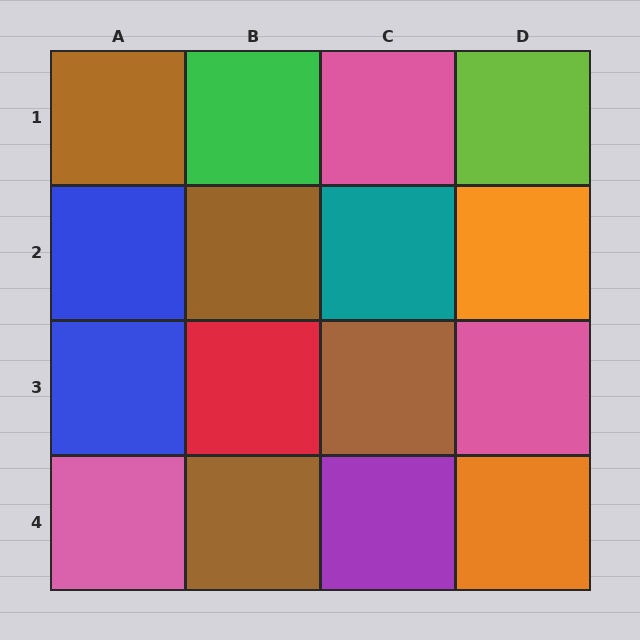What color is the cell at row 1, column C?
Pink.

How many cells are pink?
3 cells are pink.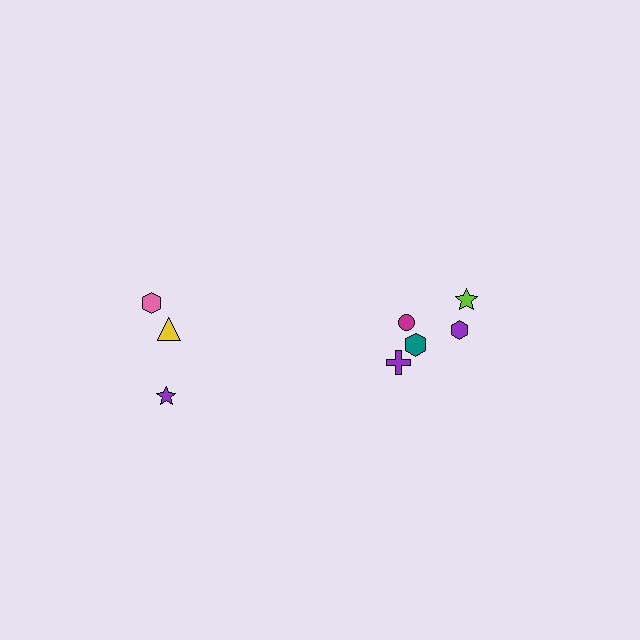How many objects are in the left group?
There are 3 objects.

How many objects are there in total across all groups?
There are 8 objects.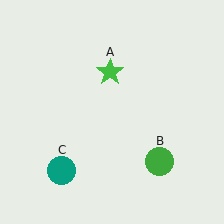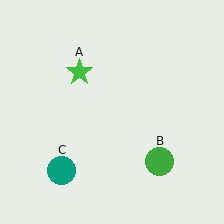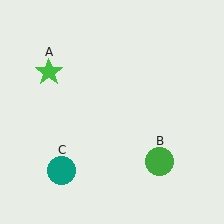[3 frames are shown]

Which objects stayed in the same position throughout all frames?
Green circle (object B) and teal circle (object C) remained stationary.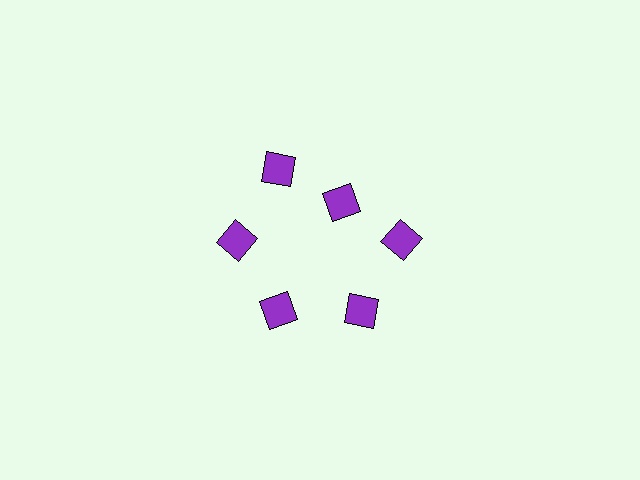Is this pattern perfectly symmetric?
No. The 6 purple diamonds are arranged in a ring, but one element near the 1 o'clock position is pulled inward toward the center, breaking the 6-fold rotational symmetry.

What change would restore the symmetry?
The symmetry would be restored by moving it outward, back onto the ring so that all 6 diamonds sit at equal angles and equal distance from the center.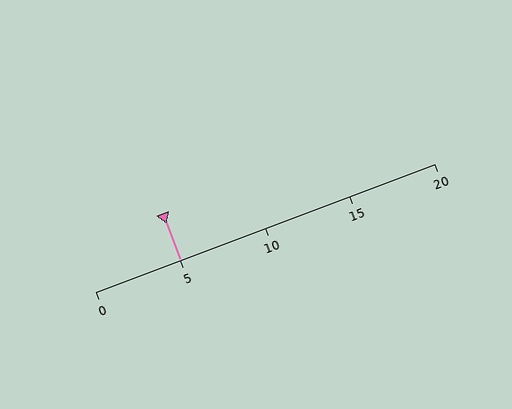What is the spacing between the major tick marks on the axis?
The major ticks are spaced 5 apart.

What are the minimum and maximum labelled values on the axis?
The axis runs from 0 to 20.